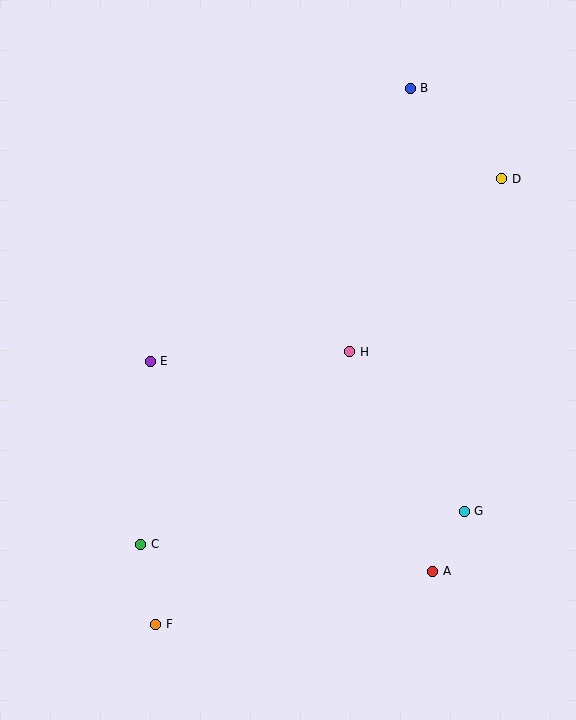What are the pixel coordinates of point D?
Point D is at (502, 179).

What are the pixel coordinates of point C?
Point C is at (141, 544).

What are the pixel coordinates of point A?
Point A is at (433, 571).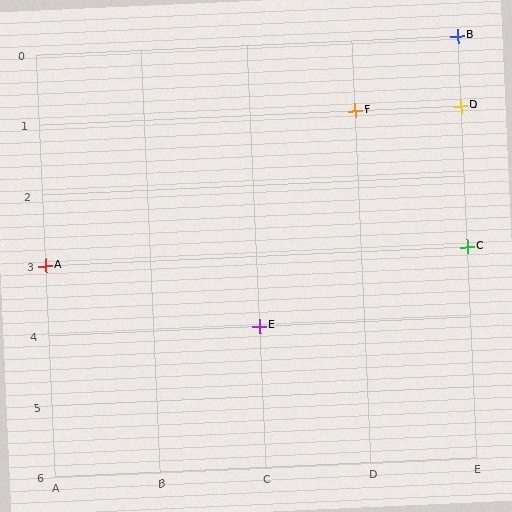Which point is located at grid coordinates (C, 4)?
Point E is at (C, 4).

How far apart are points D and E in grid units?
Points D and E are 2 columns and 3 rows apart (about 3.6 grid units diagonally).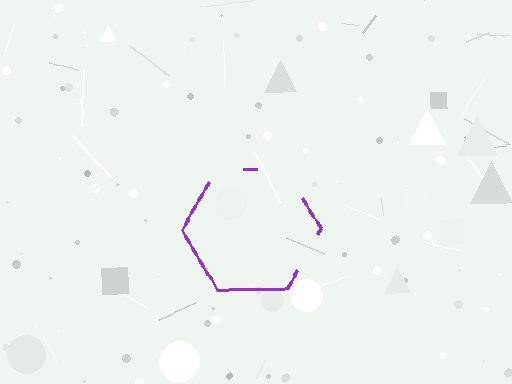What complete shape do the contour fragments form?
The contour fragments form a hexagon.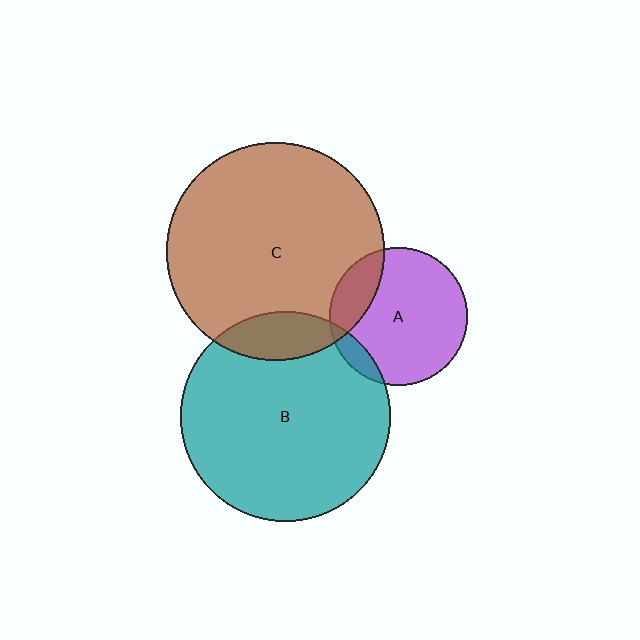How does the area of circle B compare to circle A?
Approximately 2.3 times.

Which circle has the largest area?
Circle C (brown).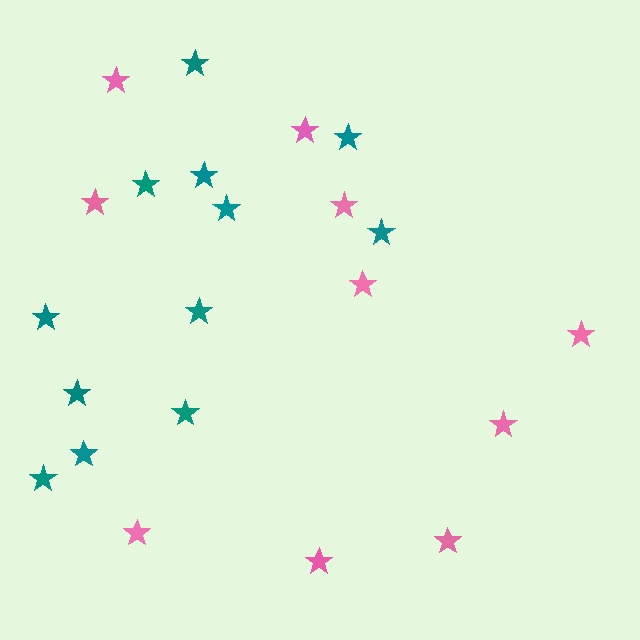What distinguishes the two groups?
There are 2 groups: one group of pink stars (10) and one group of teal stars (12).